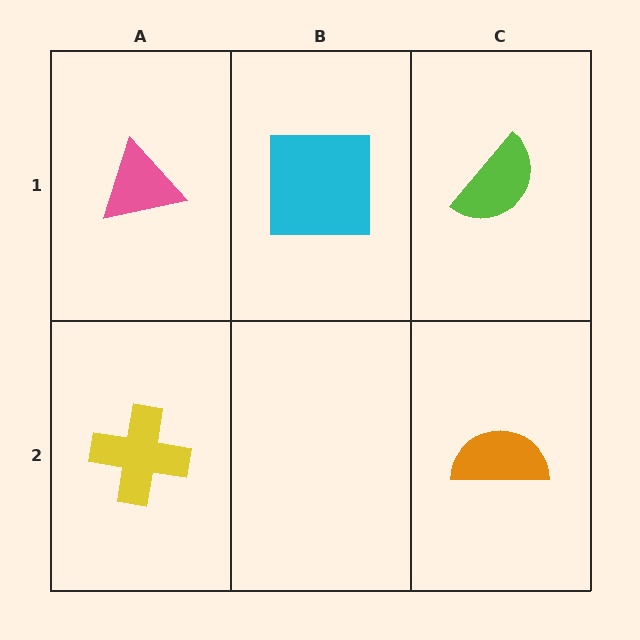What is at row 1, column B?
A cyan square.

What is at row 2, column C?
An orange semicircle.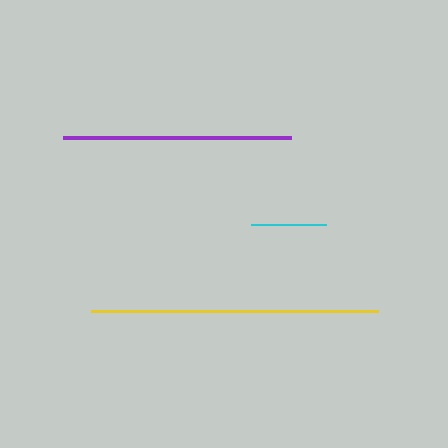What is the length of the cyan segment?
The cyan segment is approximately 75 pixels long.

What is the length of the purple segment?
The purple segment is approximately 228 pixels long.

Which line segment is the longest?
The yellow line is the longest at approximately 288 pixels.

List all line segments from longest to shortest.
From longest to shortest: yellow, purple, cyan.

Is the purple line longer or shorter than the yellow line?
The yellow line is longer than the purple line.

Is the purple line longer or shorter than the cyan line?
The purple line is longer than the cyan line.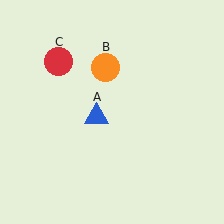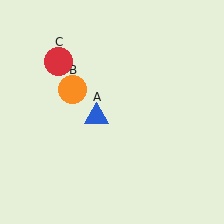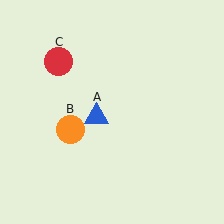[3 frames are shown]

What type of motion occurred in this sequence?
The orange circle (object B) rotated counterclockwise around the center of the scene.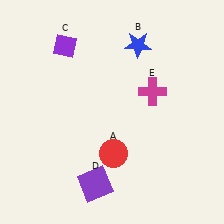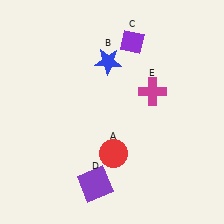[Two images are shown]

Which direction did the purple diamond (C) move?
The purple diamond (C) moved right.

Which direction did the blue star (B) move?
The blue star (B) moved left.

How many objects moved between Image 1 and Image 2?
2 objects moved between the two images.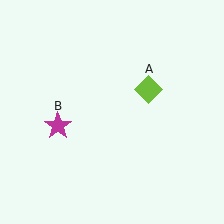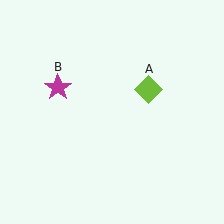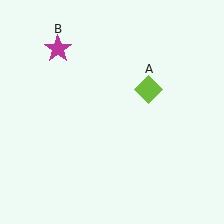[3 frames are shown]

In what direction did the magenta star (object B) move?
The magenta star (object B) moved up.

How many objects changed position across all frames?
1 object changed position: magenta star (object B).